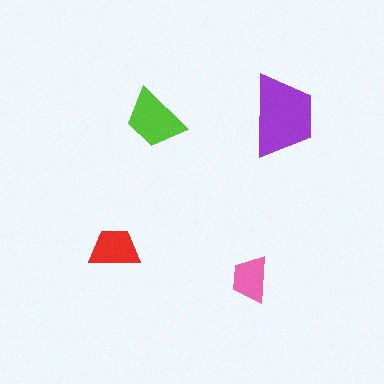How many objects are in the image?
There are 4 objects in the image.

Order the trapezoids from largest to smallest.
the purple one, the lime one, the red one, the pink one.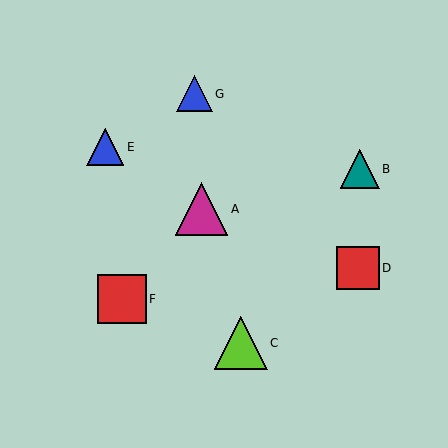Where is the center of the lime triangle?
The center of the lime triangle is at (241, 343).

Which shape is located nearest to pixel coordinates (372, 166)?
The teal triangle (labeled B) at (360, 169) is nearest to that location.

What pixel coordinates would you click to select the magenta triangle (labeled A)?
Click at (202, 209) to select the magenta triangle A.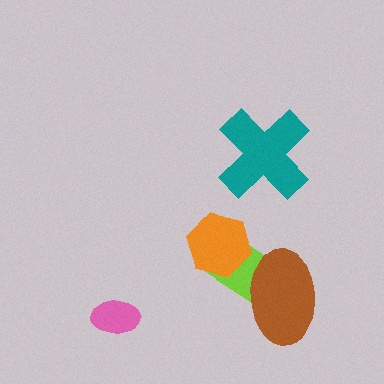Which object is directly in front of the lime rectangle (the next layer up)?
The orange hexagon is directly in front of the lime rectangle.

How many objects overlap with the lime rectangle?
2 objects overlap with the lime rectangle.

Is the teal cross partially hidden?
No, no other shape covers it.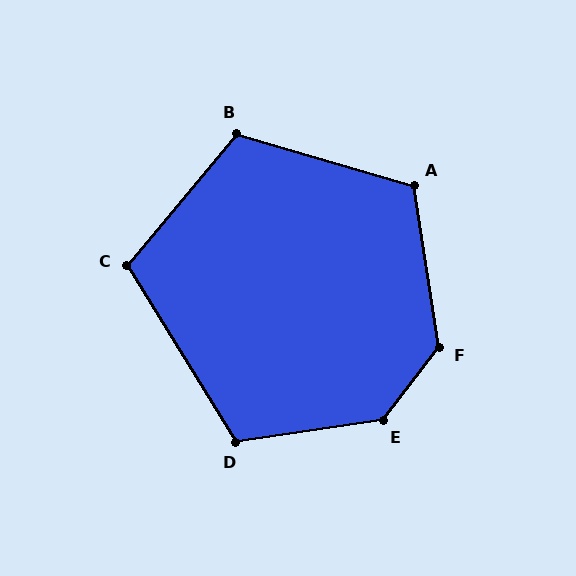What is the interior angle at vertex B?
Approximately 114 degrees (obtuse).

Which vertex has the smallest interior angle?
C, at approximately 109 degrees.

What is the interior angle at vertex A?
Approximately 115 degrees (obtuse).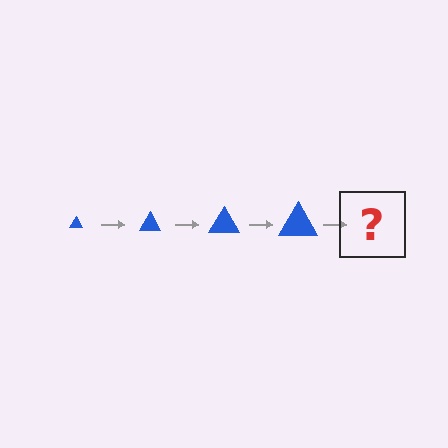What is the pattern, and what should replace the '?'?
The pattern is that the triangle gets progressively larger each step. The '?' should be a blue triangle, larger than the previous one.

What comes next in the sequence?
The next element should be a blue triangle, larger than the previous one.